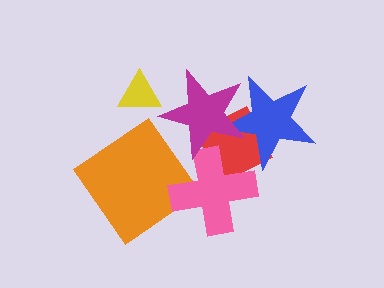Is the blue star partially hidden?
Yes, it is partially covered by another shape.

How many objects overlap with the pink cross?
3 objects overlap with the pink cross.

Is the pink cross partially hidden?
Yes, it is partially covered by another shape.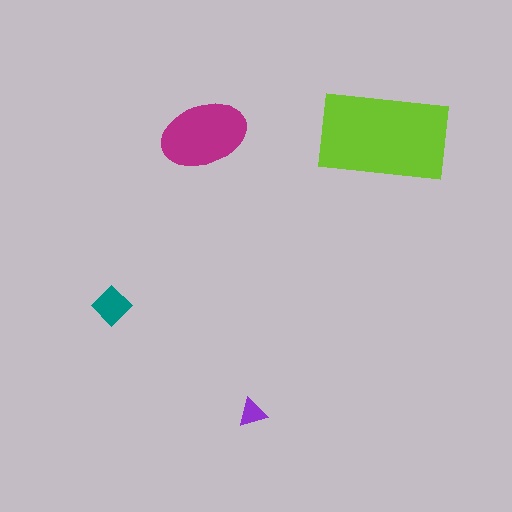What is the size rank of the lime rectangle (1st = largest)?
1st.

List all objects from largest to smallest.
The lime rectangle, the magenta ellipse, the teal diamond, the purple triangle.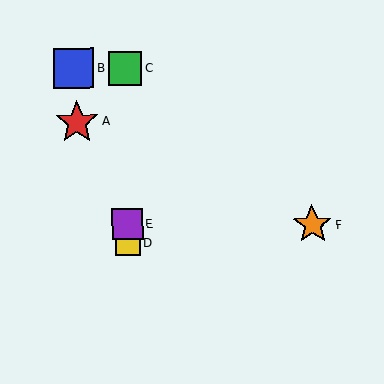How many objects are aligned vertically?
3 objects (C, D, E) are aligned vertically.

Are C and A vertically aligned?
No, C is at x≈125 and A is at x≈77.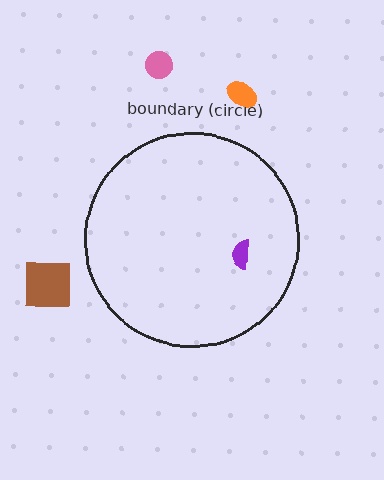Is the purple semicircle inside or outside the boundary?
Inside.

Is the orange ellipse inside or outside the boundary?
Outside.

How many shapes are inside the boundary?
1 inside, 3 outside.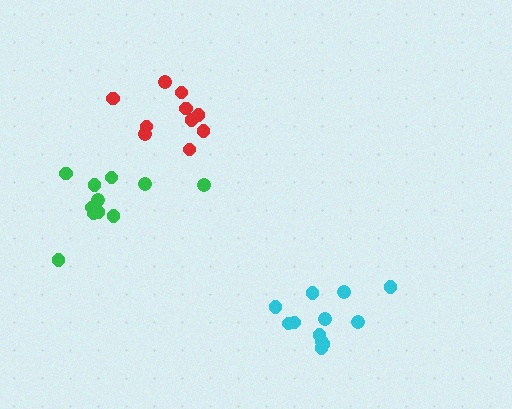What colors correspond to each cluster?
The clusters are colored: red, cyan, green.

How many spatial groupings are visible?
There are 3 spatial groupings.